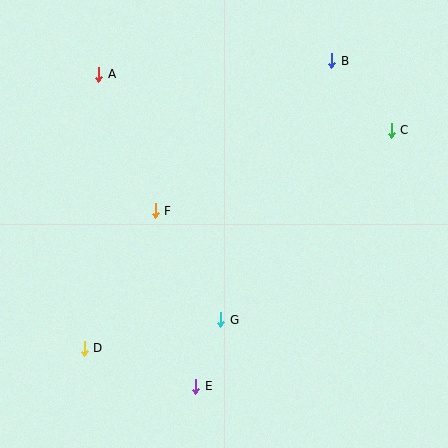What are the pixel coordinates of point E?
Point E is at (196, 386).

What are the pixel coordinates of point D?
Point D is at (84, 348).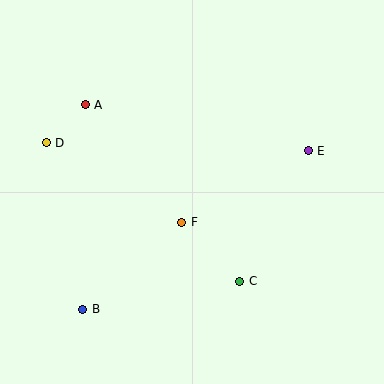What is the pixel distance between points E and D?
The distance between E and D is 262 pixels.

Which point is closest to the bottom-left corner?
Point B is closest to the bottom-left corner.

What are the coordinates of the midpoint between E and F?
The midpoint between E and F is at (245, 186).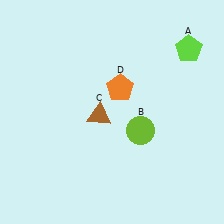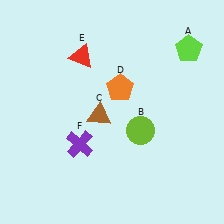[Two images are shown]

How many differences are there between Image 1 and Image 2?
There are 2 differences between the two images.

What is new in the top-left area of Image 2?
A red triangle (E) was added in the top-left area of Image 2.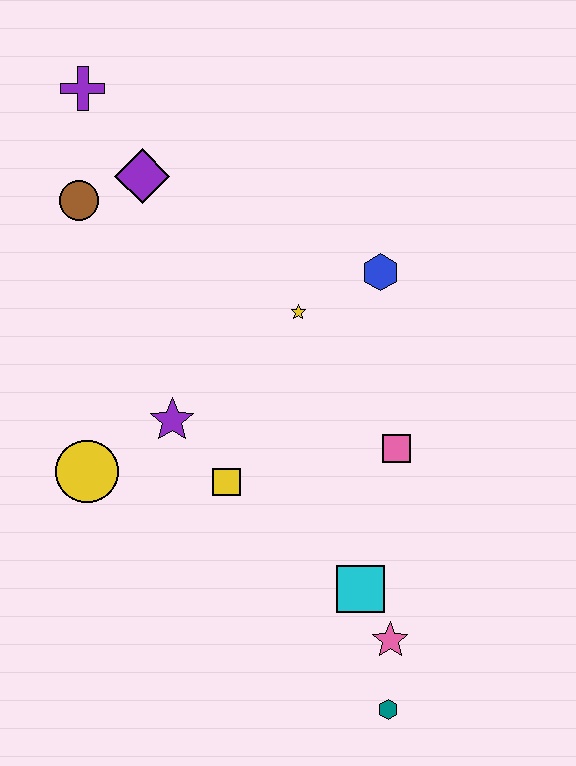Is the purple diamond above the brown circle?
Yes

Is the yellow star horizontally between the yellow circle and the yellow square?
No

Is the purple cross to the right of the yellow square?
No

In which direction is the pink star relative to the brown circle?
The pink star is below the brown circle.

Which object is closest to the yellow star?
The blue hexagon is closest to the yellow star.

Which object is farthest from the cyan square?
The purple cross is farthest from the cyan square.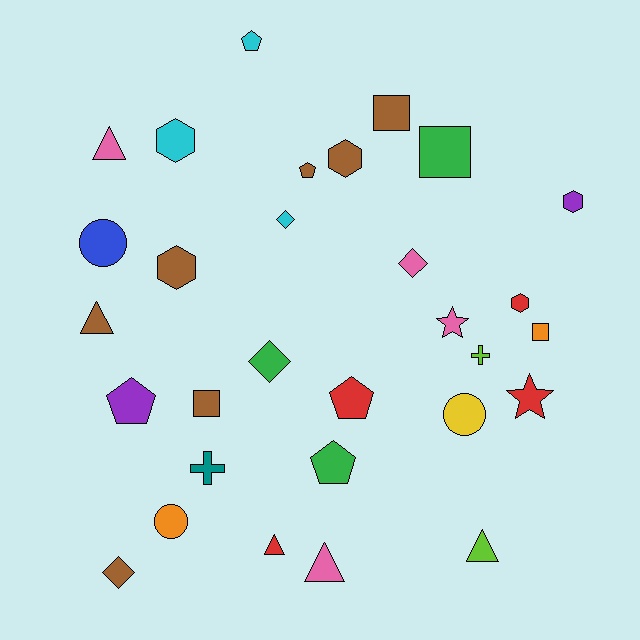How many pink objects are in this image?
There are 4 pink objects.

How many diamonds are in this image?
There are 4 diamonds.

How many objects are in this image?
There are 30 objects.